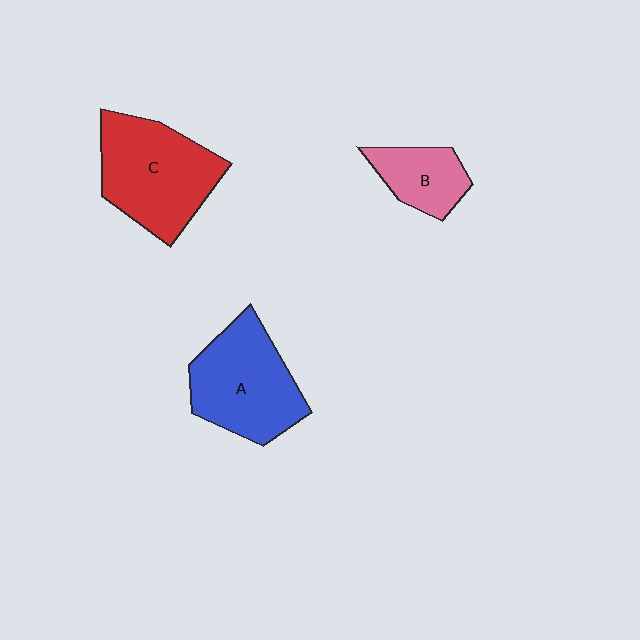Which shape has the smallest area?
Shape B (pink).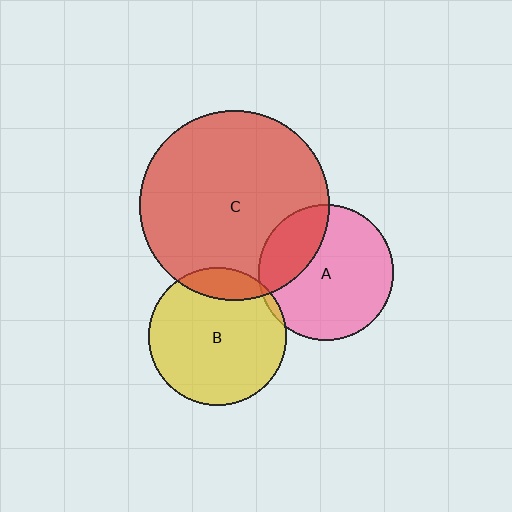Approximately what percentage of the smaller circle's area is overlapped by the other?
Approximately 15%.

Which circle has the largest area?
Circle C (red).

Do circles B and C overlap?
Yes.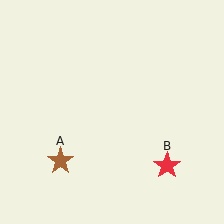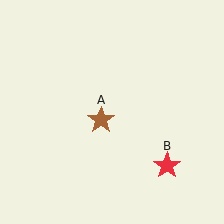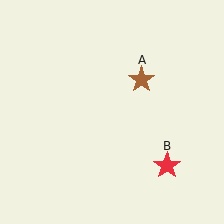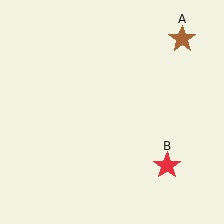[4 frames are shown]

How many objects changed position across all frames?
1 object changed position: brown star (object A).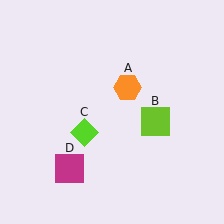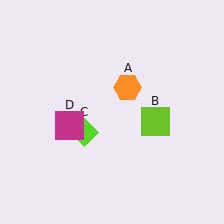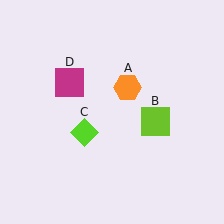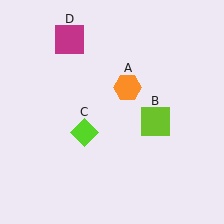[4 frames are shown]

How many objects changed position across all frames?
1 object changed position: magenta square (object D).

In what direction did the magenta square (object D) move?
The magenta square (object D) moved up.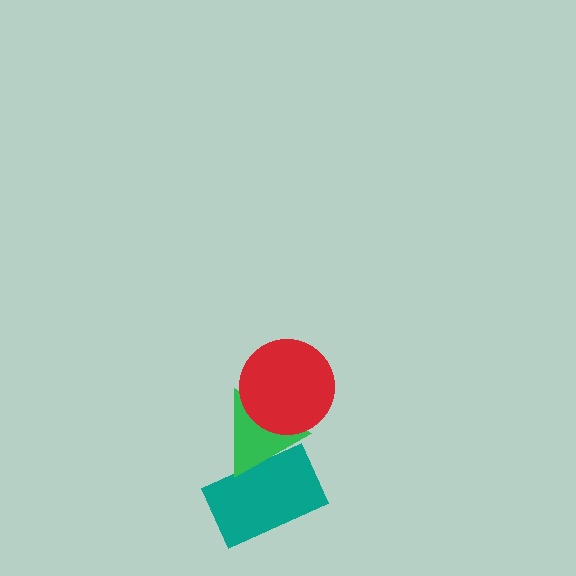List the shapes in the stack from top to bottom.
From top to bottom: the red circle, the green triangle, the teal rectangle.